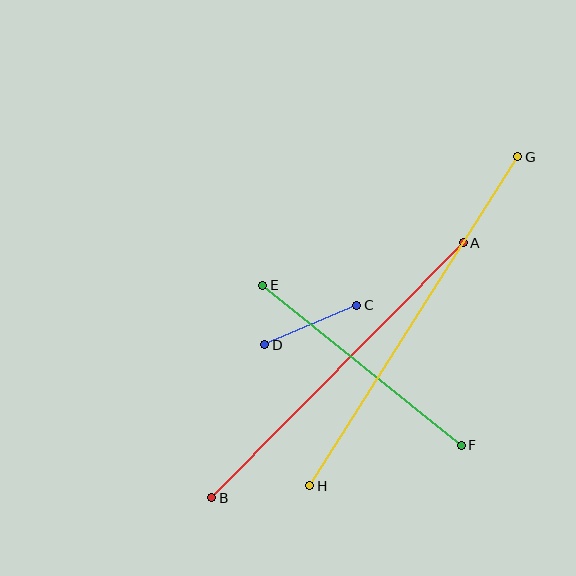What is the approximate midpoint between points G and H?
The midpoint is at approximately (414, 321) pixels.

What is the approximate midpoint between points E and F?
The midpoint is at approximately (362, 365) pixels.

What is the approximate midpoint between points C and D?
The midpoint is at approximately (311, 325) pixels.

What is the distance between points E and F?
The distance is approximately 255 pixels.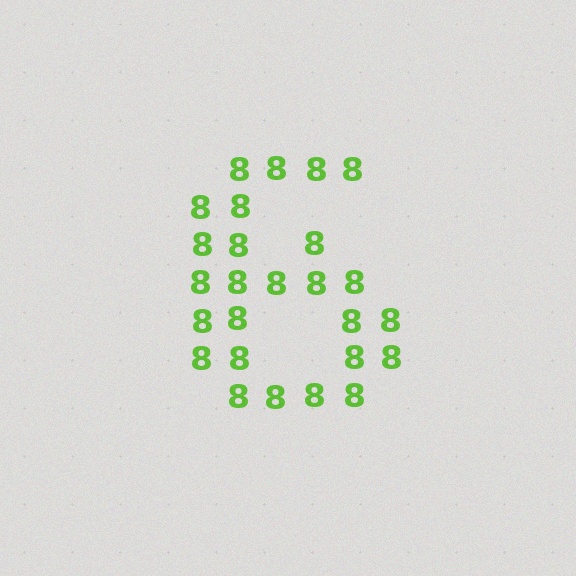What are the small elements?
The small elements are digit 8's.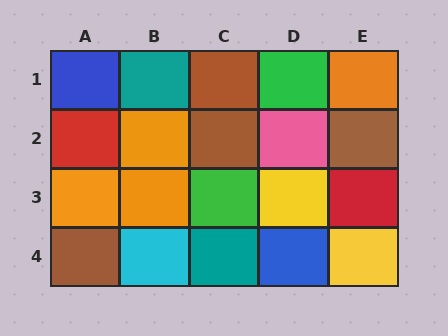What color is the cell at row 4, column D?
Blue.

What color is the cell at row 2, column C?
Brown.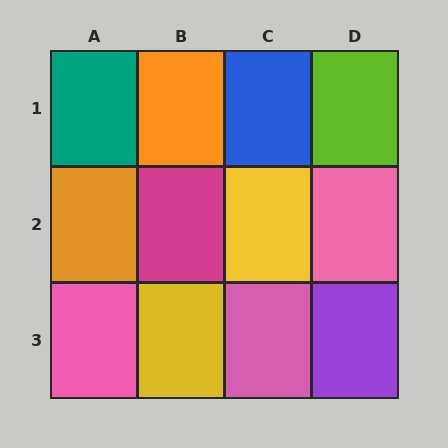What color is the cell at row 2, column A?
Orange.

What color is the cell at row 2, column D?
Pink.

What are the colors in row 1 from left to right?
Teal, orange, blue, lime.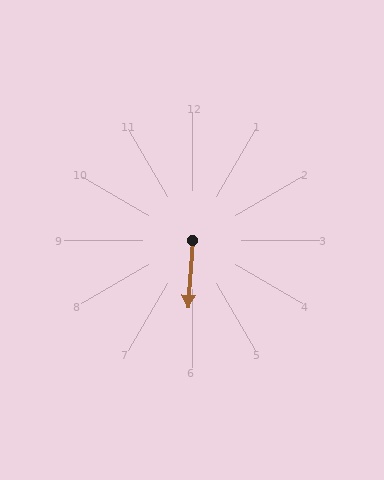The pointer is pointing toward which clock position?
Roughly 6 o'clock.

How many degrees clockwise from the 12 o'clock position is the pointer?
Approximately 184 degrees.